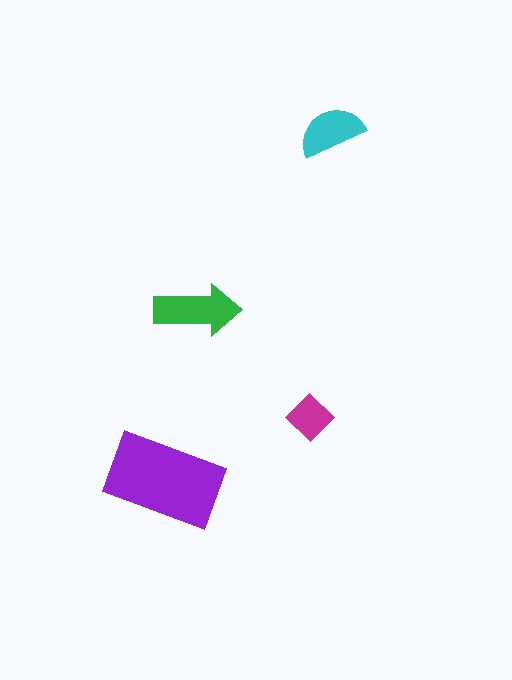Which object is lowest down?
The purple rectangle is bottommost.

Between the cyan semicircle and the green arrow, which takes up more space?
The green arrow.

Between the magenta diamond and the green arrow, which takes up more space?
The green arrow.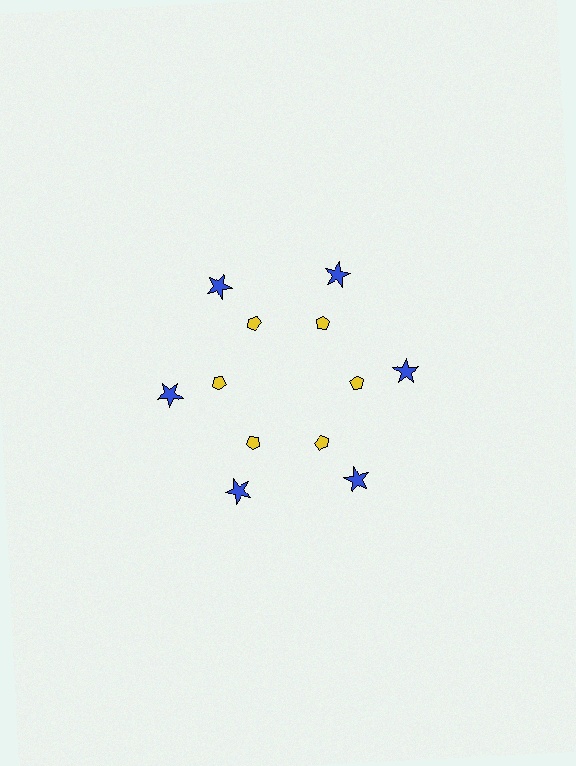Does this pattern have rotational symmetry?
Yes, this pattern has 6-fold rotational symmetry. It looks the same after rotating 60 degrees around the center.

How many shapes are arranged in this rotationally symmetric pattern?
There are 12 shapes, arranged in 6 groups of 2.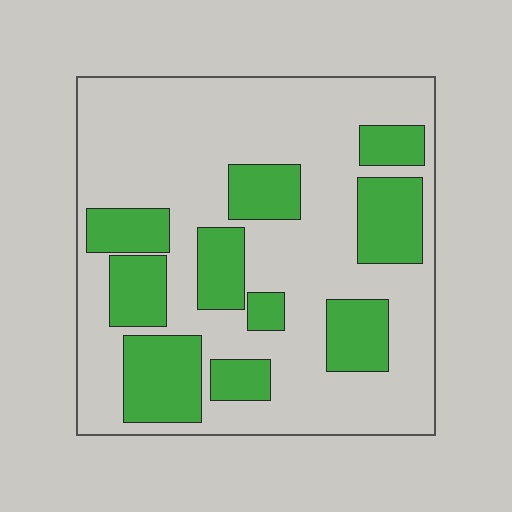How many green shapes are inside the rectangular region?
10.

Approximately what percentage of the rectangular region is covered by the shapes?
Approximately 30%.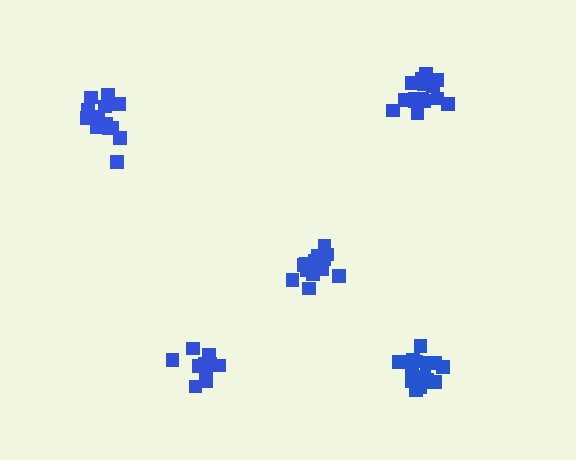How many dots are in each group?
Group 1: 15 dots, Group 2: 15 dots, Group 3: 14 dots, Group 4: 15 dots, Group 5: 11 dots (70 total).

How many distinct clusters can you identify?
There are 5 distinct clusters.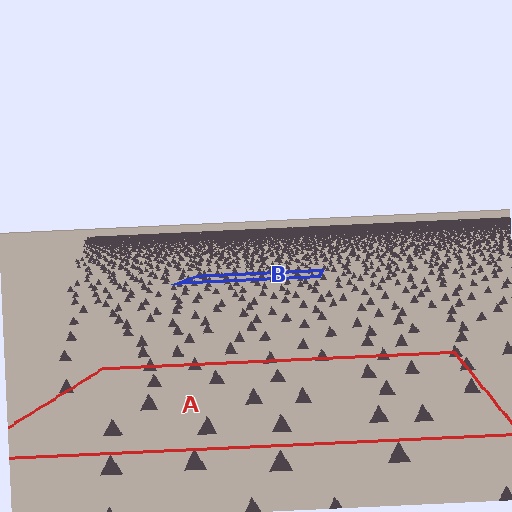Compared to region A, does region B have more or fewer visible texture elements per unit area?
Region B has more texture elements per unit area — they are packed more densely because it is farther away.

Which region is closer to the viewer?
Region A is closer. The texture elements there are larger and more spread out.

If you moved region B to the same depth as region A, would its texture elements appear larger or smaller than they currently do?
They would appear larger. At a closer depth, the same texture elements are projected at a bigger on-screen size.